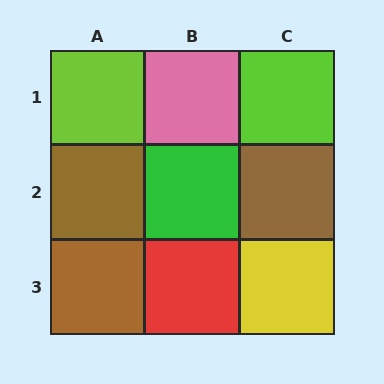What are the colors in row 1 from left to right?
Lime, pink, lime.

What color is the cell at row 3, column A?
Brown.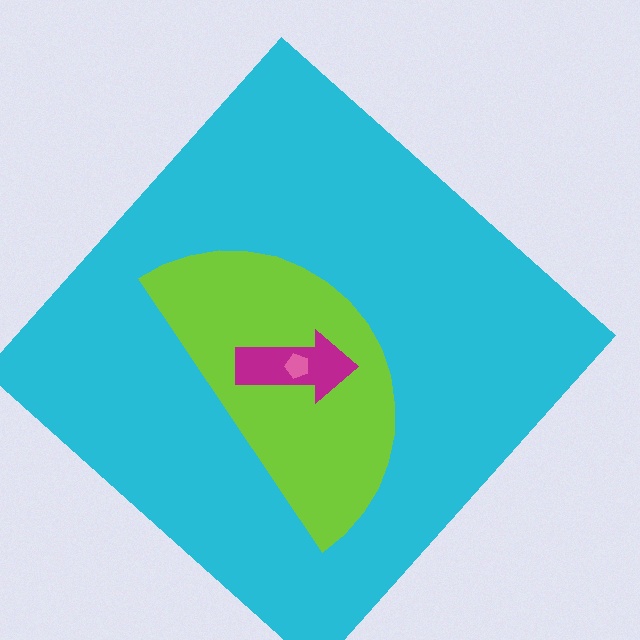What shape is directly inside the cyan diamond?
The lime semicircle.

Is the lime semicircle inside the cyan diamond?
Yes.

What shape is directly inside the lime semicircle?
The magenta arrow.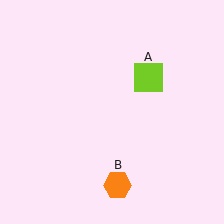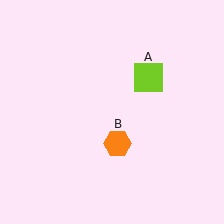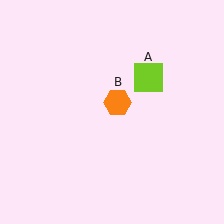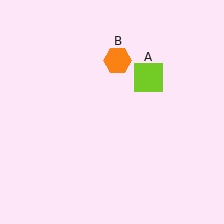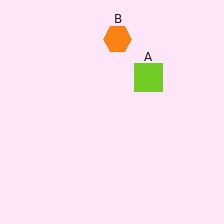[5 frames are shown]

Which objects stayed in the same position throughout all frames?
Lime square (object A) remained stationary.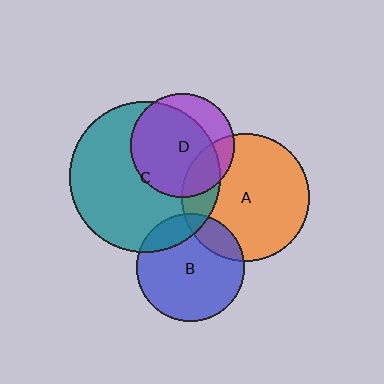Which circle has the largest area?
Circle C (teal).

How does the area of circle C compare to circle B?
Approximately 2.0 times.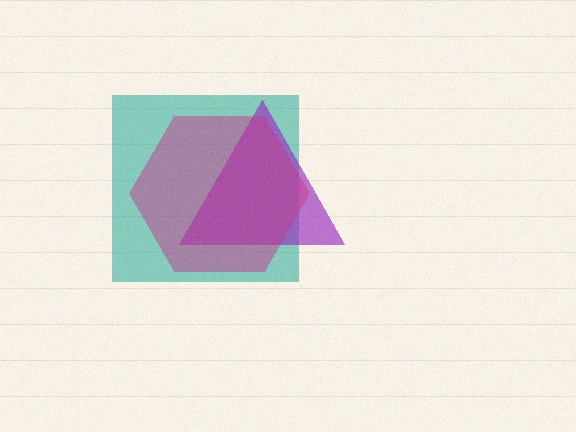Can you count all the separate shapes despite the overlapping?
Yes, there are 3 separate shapes.